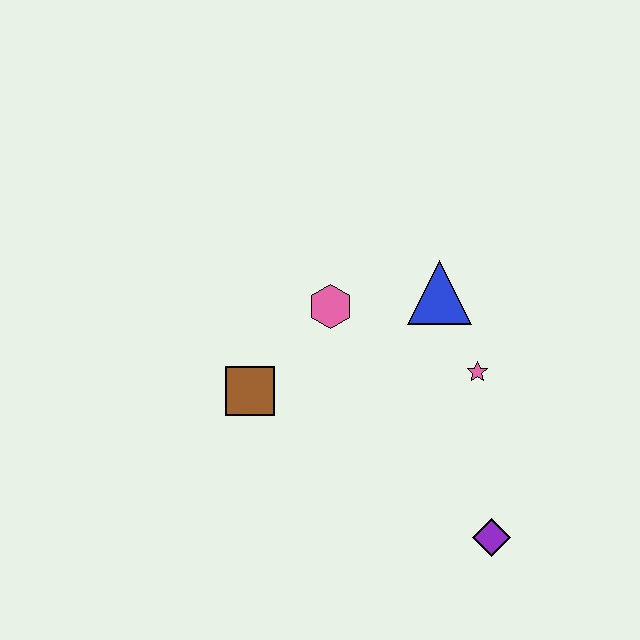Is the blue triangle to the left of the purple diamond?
Yes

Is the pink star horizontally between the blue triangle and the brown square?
No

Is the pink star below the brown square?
No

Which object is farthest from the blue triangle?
The purple diamond is farthest from the blue triangle.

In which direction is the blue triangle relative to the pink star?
The blue triangle is above the pink star.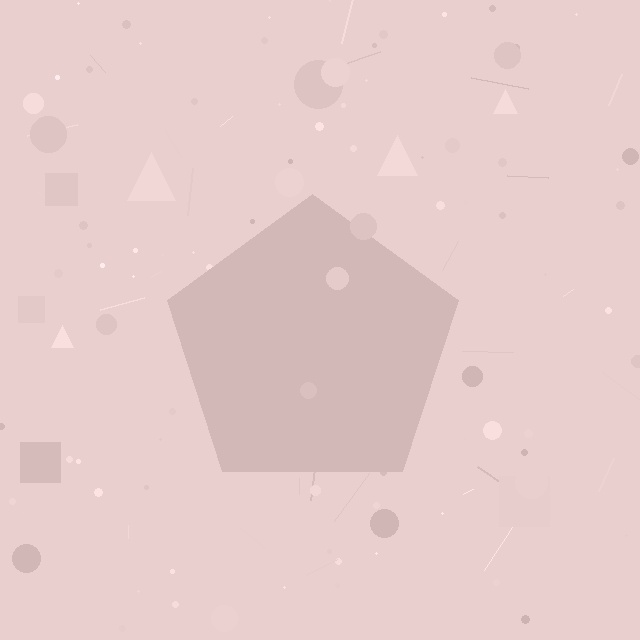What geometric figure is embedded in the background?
A pentagon is embedded in the background.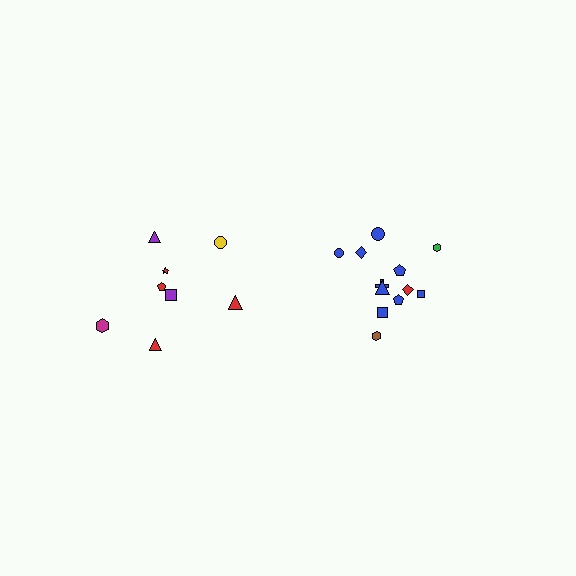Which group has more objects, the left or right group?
The right group.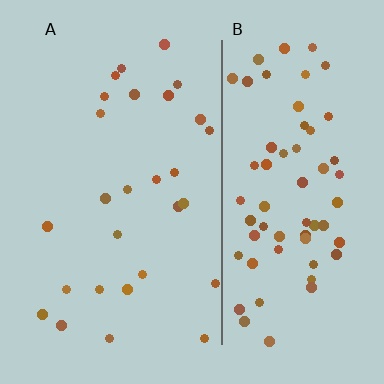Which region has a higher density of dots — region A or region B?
B (the right).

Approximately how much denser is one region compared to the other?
Approximately 2.5× — region B over region A.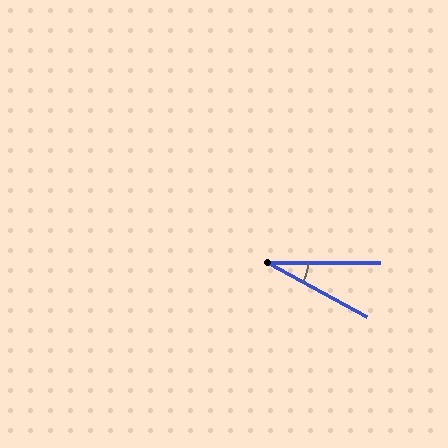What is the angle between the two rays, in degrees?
Approximately 28 degrees.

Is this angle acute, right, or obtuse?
It is acute.